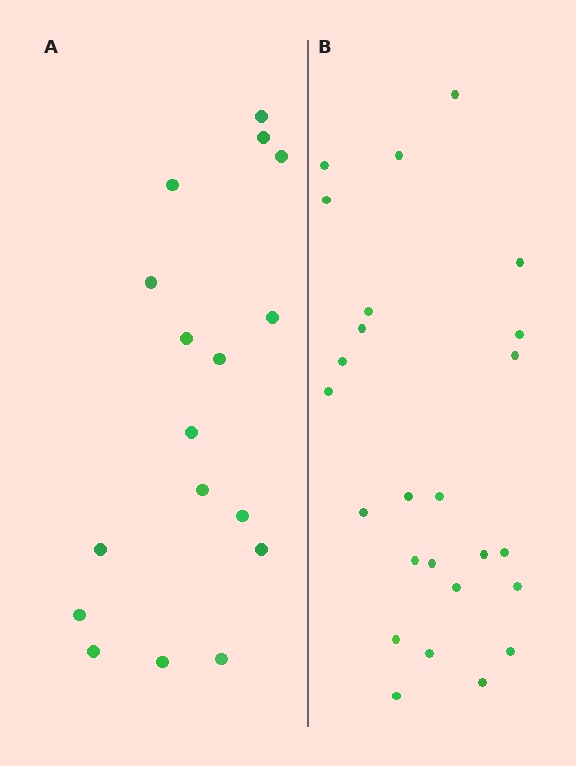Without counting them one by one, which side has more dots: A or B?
Region B (the right region) has more dots.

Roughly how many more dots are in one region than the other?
Region B has roughly 8 or so more dots than region A.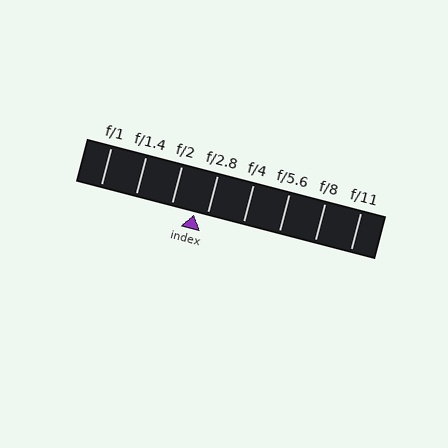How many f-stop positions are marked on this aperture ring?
There are 8 f-stop positions marked.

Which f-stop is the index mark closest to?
The index mark is closest to f/2.8.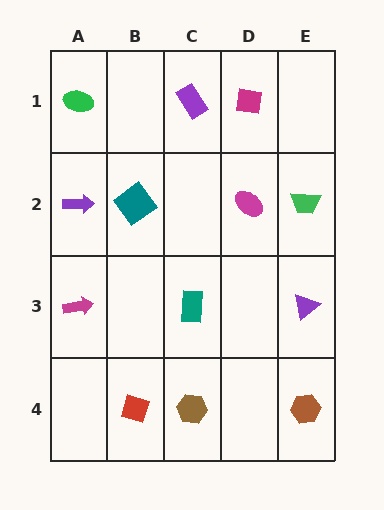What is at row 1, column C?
A purple rectangle.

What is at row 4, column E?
A brown hexagon.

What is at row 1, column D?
A magenta square.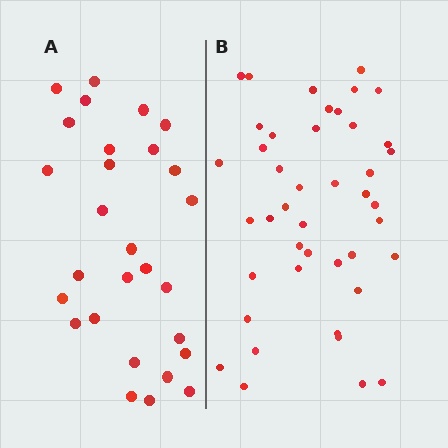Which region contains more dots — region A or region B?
Region B (the right region) has more dots.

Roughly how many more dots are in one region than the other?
Region B has approximately 15 more dots than region A.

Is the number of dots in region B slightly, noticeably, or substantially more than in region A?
Region B has substantially more. The ratio is roughly 1.5 to 1.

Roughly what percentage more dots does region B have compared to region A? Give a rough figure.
About 55% more.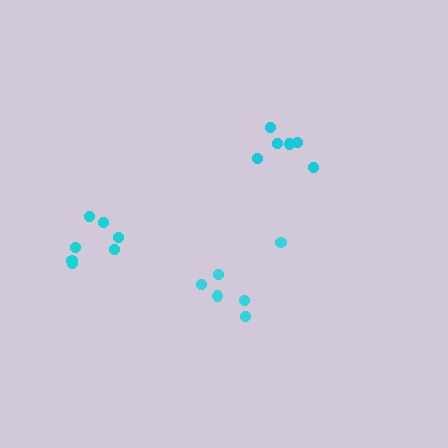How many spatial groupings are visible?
There are 3 spatial groupings.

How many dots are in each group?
Group 1: 6 dots, Group 2: 6 dots, Group 3: 7 dots (19 total).